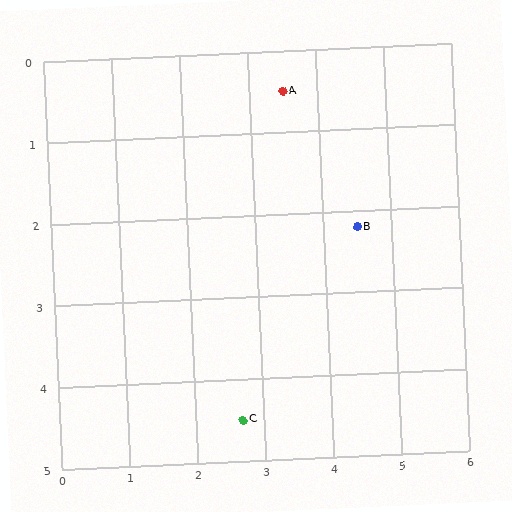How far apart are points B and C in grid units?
Points B and C are about 2.9 grid units apart.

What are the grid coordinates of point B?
Point B is at approximately (4.5, 2.2).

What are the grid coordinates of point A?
Point A is at approximately (3.5, 0.5).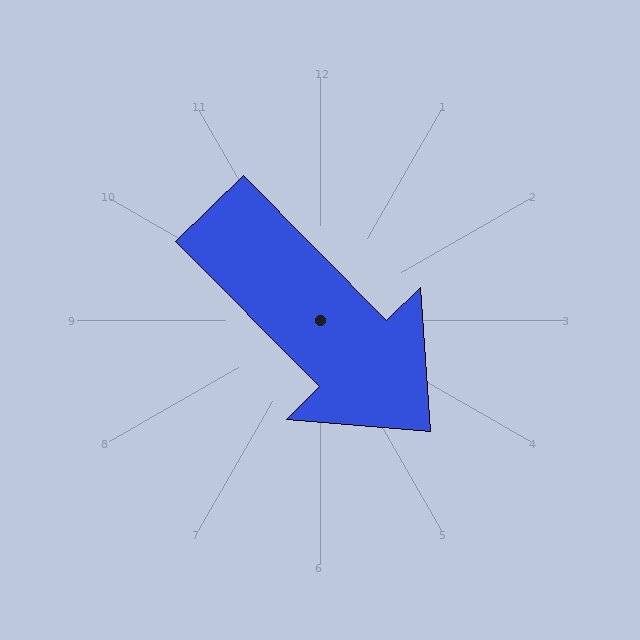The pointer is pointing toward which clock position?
Roughly 5 o'clock.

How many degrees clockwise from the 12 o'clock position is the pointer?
Approximately 135 degrees.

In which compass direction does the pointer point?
Southeast.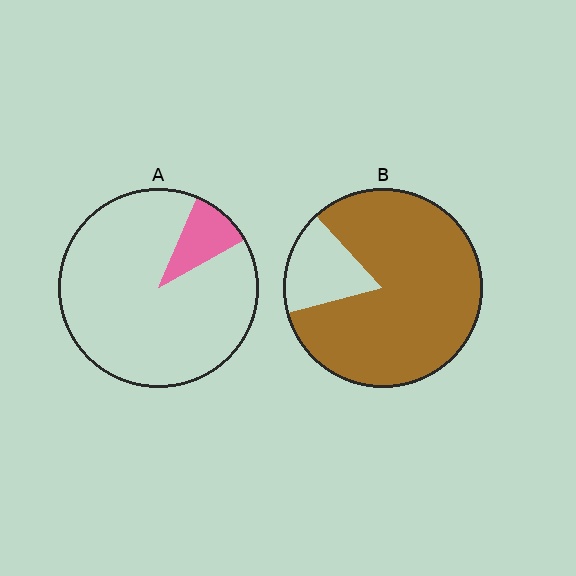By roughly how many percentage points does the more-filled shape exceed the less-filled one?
By roughly 70 percentage points (B over A).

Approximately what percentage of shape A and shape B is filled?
A is approximately 10% and B is approximately 85%.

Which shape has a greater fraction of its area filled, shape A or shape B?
Shape B.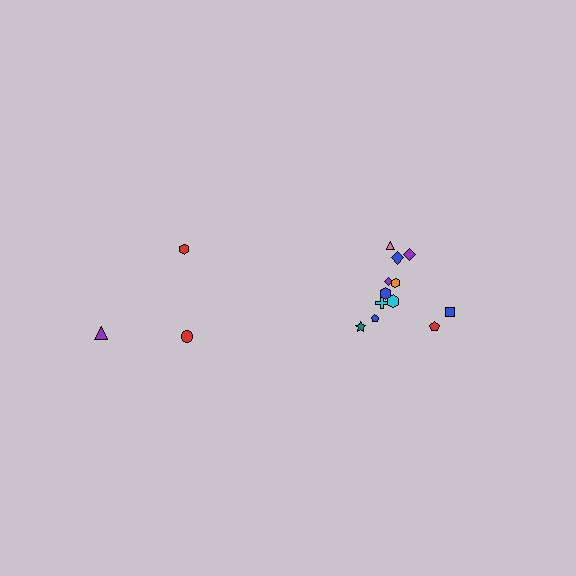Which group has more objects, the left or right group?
The right group.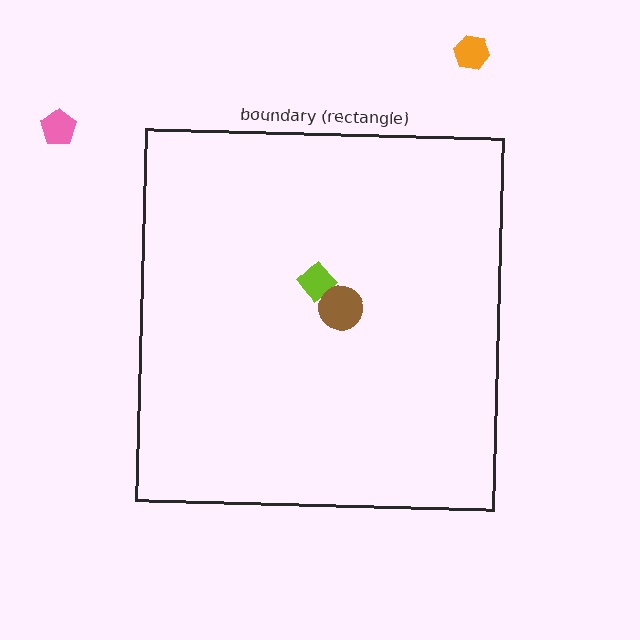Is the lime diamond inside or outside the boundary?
Inside.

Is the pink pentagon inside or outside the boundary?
Outside.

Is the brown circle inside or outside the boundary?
Inside.